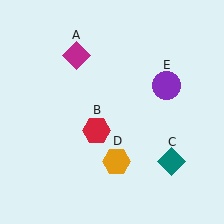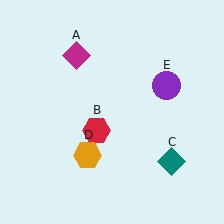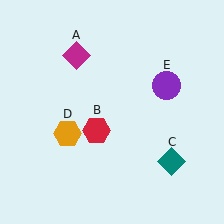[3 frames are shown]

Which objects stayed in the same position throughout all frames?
Magenta diamond (object A) and red hexagon (object B) and teal diamond (object C) and purple circle (object E) remained stationary.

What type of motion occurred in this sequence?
The orange hexagon (object D) rotated clockwise around the center of the scene.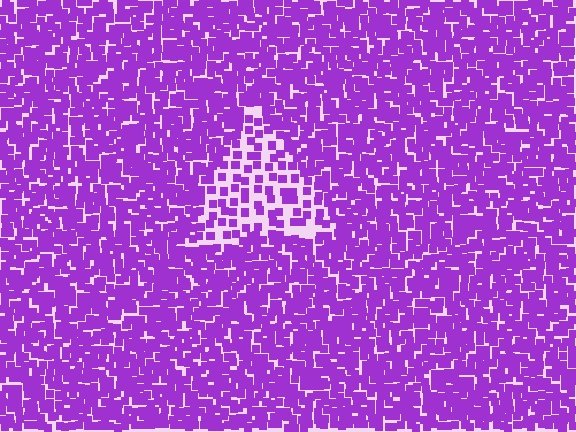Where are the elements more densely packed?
The elements are more densely packed outside the triangle boundary.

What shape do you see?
I see a triangle.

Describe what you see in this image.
The image contains small purple elements arranged at two different densities. A triangle-shaped region is visible where the elements are less densely packed than the surrounding area.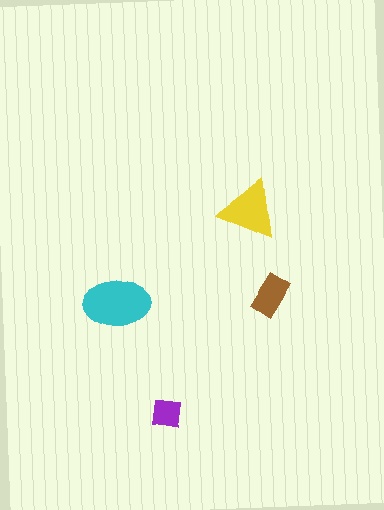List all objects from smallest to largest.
The purple square, the brown rectangle, the yellow triangle, the cyan ellipse.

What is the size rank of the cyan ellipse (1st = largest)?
1st.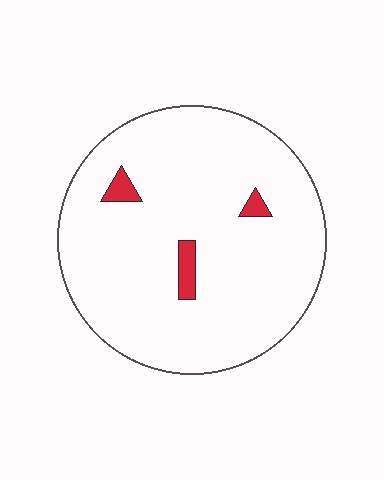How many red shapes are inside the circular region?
3.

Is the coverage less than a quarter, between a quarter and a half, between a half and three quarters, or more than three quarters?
Less than a quarter.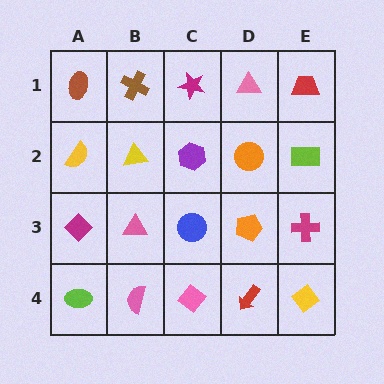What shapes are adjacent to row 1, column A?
A yellow semicircle (row 2, column A), a brown cross (row 1, column B).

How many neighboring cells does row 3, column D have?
4.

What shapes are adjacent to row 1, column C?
A purple hexagon (row 2, column C), a brown cross (row 1, column B), a pink triangle (row 1, column D).